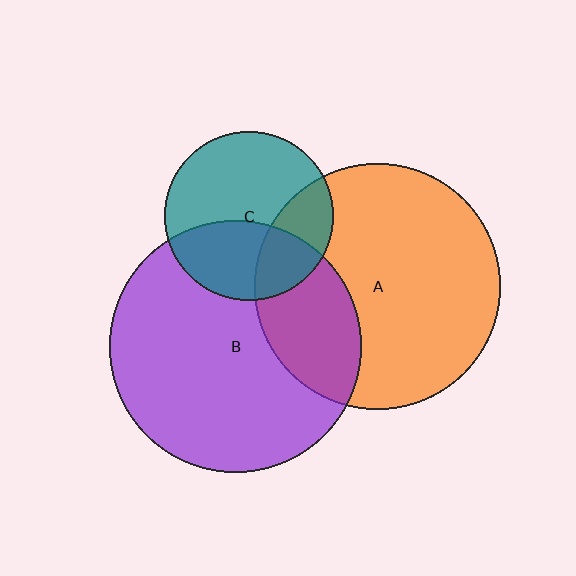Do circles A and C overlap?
Yes.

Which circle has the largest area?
Circle B (purple).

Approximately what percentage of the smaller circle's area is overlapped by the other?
Approximately 25%.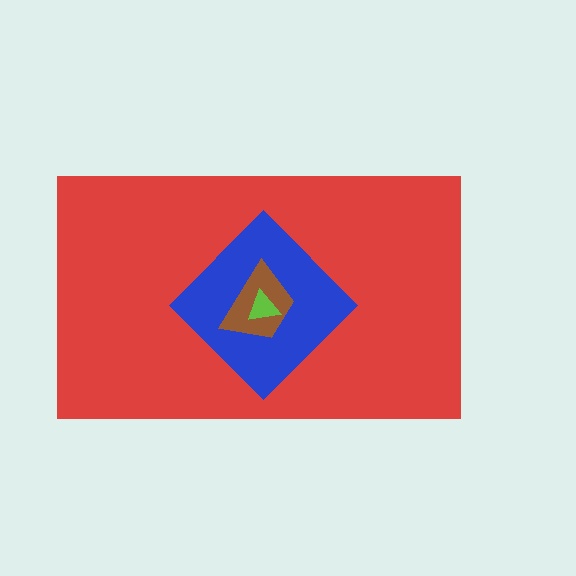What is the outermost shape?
The red rectangle.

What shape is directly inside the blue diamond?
The brown trapezoid.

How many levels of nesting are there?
4.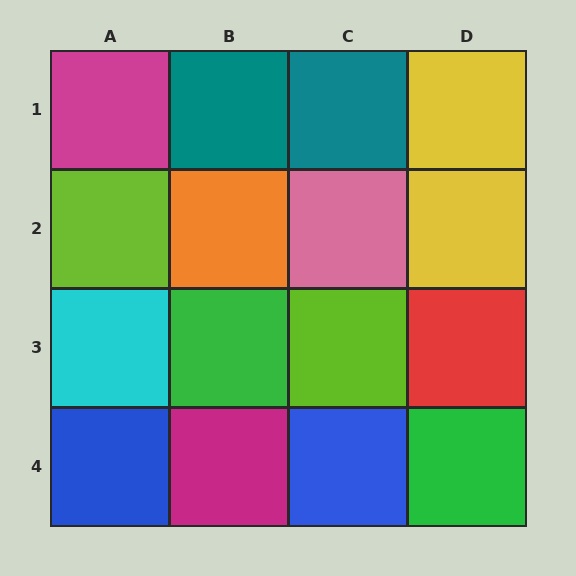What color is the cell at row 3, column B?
Green.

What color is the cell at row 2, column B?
Orange.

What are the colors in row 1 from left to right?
Magenta, teal, teal, yellow.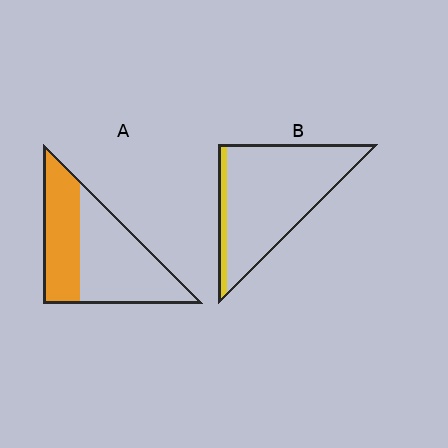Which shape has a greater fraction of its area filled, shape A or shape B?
Shape A.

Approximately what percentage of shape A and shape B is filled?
A is approximately 40% and B is approximately 10%.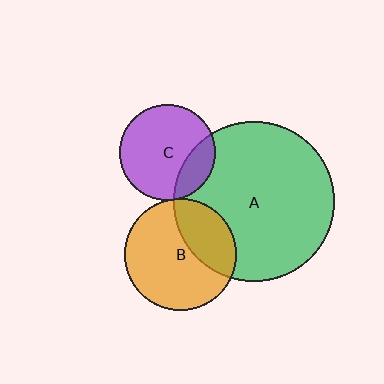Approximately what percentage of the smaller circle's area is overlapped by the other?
Approximately 20%.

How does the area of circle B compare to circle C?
Approximately 1.4 times.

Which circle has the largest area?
Circle A (green).